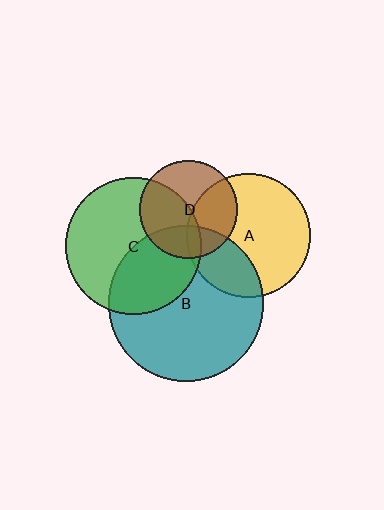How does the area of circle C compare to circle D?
Approximately 2.0 times.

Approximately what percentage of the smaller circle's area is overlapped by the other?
Approximately 5%.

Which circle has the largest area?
Circle B (teal).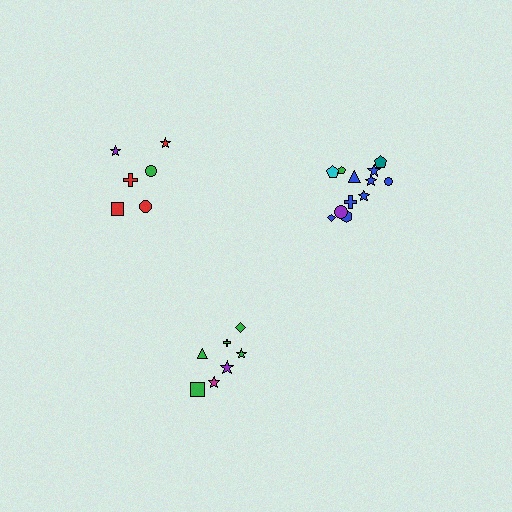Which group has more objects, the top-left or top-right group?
The top-right group.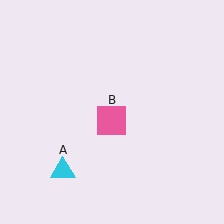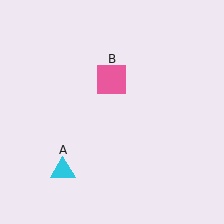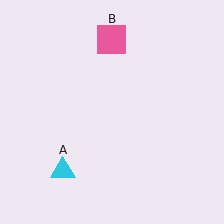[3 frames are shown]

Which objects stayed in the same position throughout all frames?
Cyan triangle (object A) remained stationary.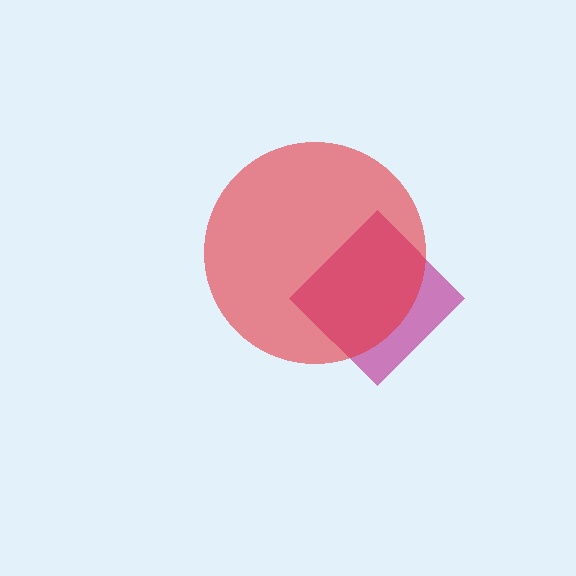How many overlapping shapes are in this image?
There are 2 overlapping shapes in the image.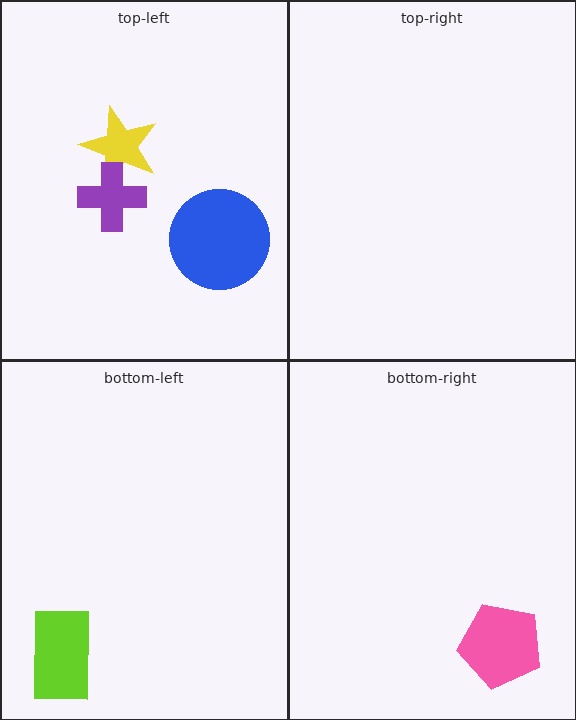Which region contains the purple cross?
The top-left region.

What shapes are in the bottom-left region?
The lime rectangle.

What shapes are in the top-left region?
The yellow star, the purple cross, the blue circle.